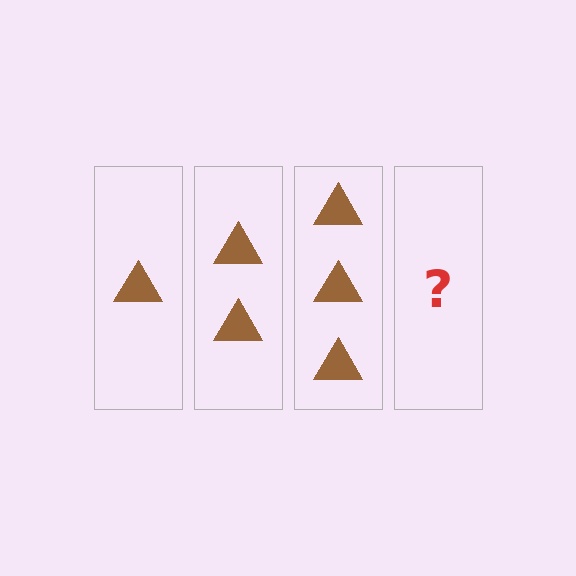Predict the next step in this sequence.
The next step is 4 triangles.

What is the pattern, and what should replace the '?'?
The pattern is that each step adds one more triangle. The '?' should be 4 triangles.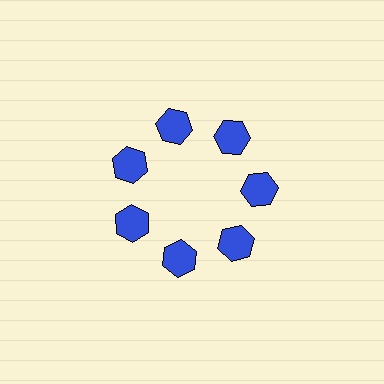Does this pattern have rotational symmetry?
Yes, this pattern has 7-fold rotational symmetry. It looks the same after rotating 51 degrees around the center.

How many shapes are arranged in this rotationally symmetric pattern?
There are 7 shapes, arranged in 7 groups of 1.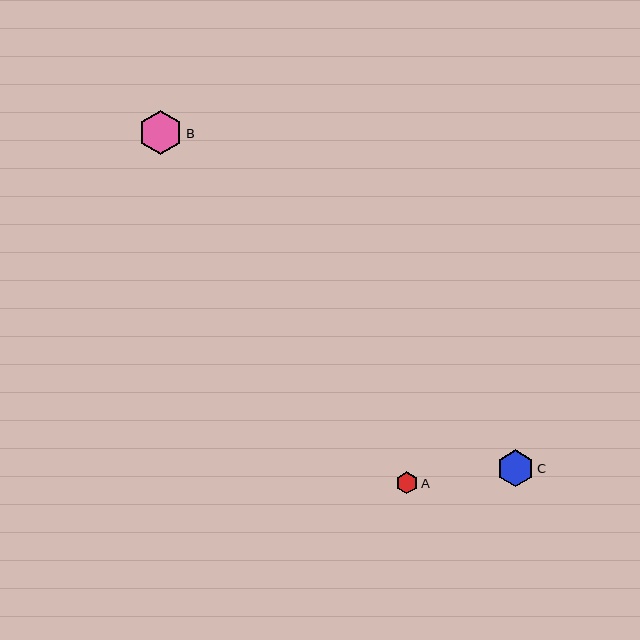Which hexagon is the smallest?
Hexagon A is the smallest with a size of approximately 22 pixels.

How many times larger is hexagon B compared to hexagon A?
Hexagon B is approximately 2.0 times the size of hexagon A.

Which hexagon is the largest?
Hexagon B is the largest with a size of approximately 44 pixels.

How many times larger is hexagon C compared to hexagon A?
Hexagon C is approximately 1.7 times the size of hexagon A.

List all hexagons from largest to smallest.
From largest to smallest: B, C, A.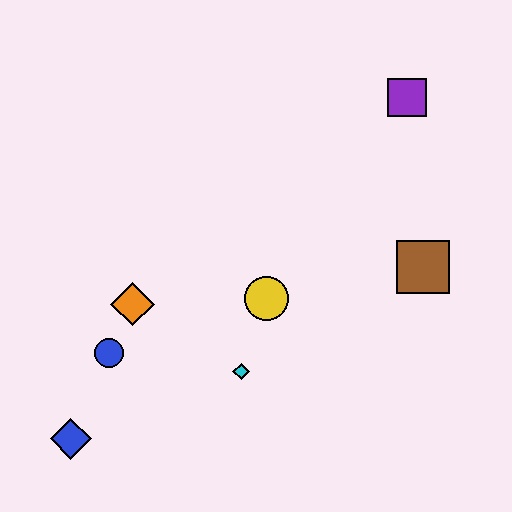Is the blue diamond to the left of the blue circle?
Yes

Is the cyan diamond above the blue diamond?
Yes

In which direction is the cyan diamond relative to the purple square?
The cyan diamond is below the purple square.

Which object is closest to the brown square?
The yellow circle is closest to the brown square.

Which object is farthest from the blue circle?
The purple square is farthest from the blue circle.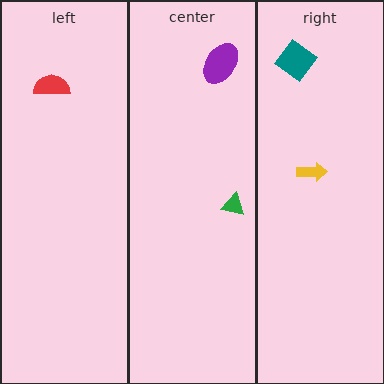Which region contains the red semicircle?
The left region.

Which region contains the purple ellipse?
The center region.